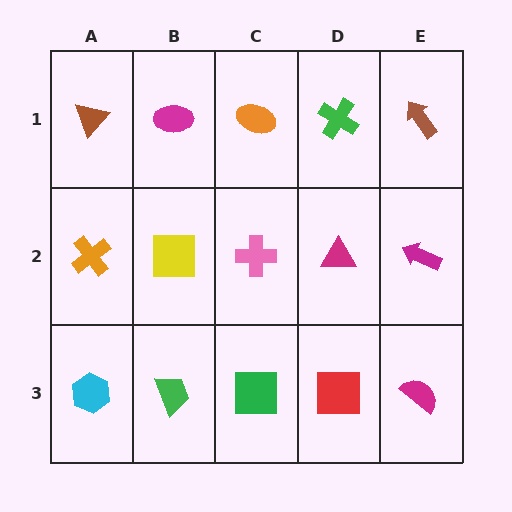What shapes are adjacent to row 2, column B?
A magenta ellipse (row 1, column B), a green trapezoid (row 3, column B), an orange cross (row 2, column A), a pink cross (row 2, column C).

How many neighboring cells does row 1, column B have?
3.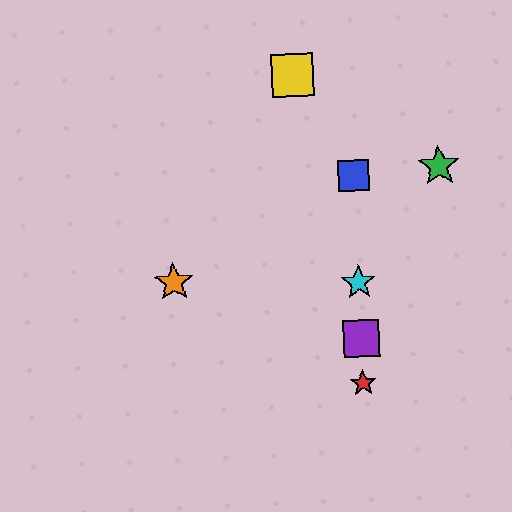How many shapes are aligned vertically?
4 shapes (the red star, the blue square, the purple square, the cyan star) are aligned vertically.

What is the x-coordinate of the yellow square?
The yellow square is at x≈292.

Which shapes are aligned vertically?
The red star, the blue square, the purple square, the cyan star are aligned vertically.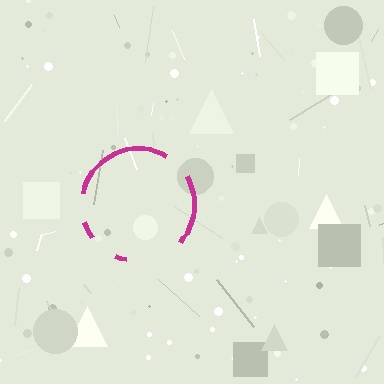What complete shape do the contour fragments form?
The contour fragments form a circle.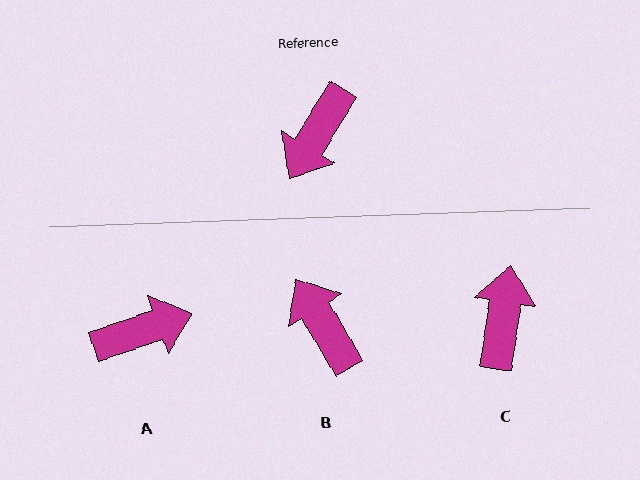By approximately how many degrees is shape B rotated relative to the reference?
Approximately 118 degrees clockwise.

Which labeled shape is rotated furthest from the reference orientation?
C, about 157 degrees away.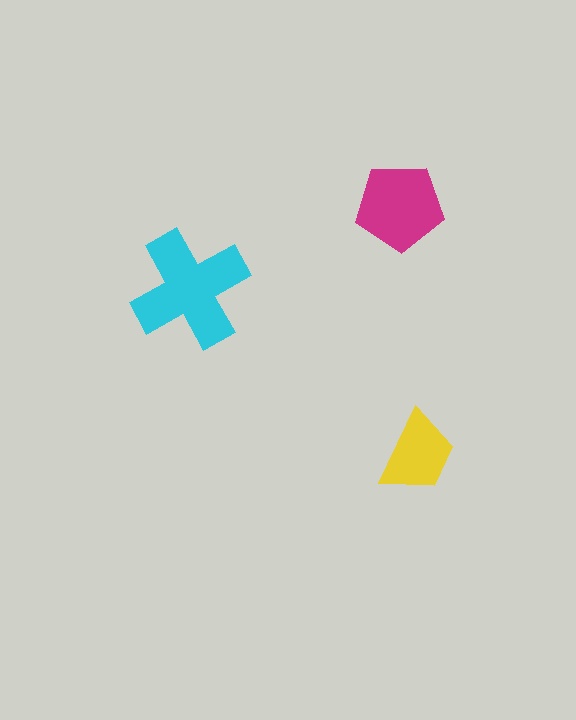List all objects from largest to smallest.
The cyan cross, the magenta pentagon, the yellow trapezoid.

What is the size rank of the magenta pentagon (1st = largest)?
2nd.